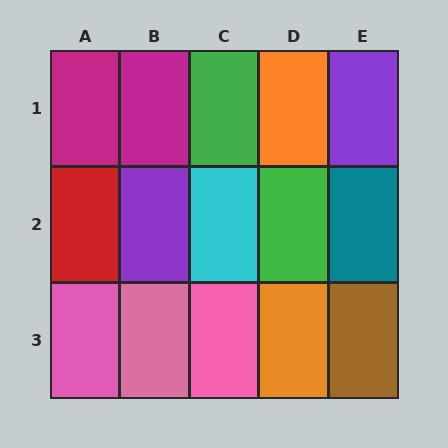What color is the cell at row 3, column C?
Pink.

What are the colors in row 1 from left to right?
Magenta, magenta, green, orange, purple.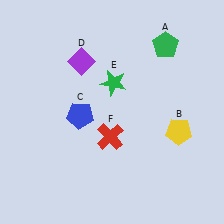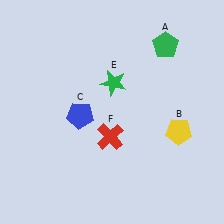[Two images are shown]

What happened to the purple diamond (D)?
The purple diamond (D) was removed in Image 2. It was in the top-left area of Image 1.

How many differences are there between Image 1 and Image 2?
There is 1 difference between the two images.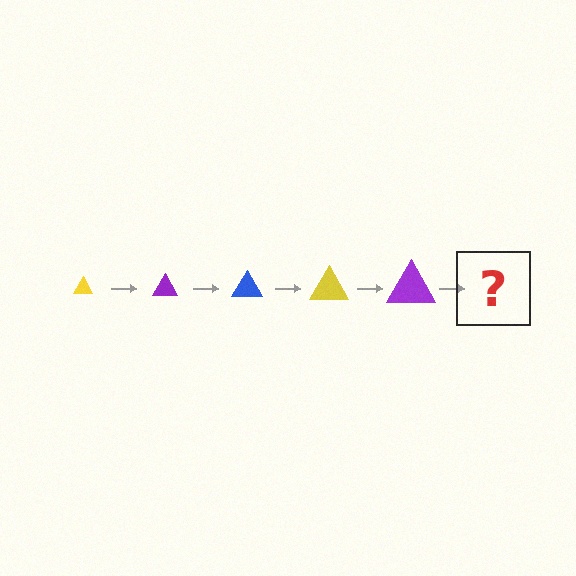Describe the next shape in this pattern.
It should be a blue triangle, larger than the previous one.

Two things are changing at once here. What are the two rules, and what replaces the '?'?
The two rules are that the triangle grows larger each step and the color cycles through yellow, purple, and blue. The '?' should be a blue triangle, larger than the previous one.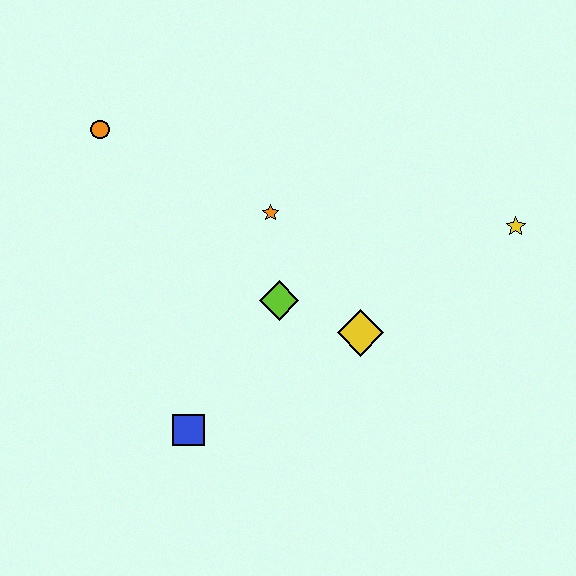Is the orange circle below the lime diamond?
No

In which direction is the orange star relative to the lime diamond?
The orange star is above the lime diamond.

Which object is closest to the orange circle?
The orange star is closest to the orange circle.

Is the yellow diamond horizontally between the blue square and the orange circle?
No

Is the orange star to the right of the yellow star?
No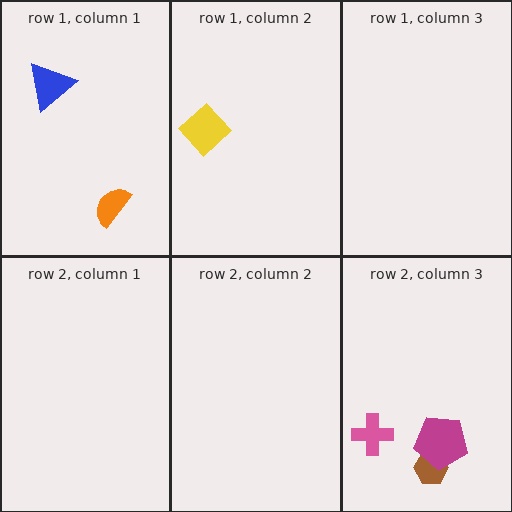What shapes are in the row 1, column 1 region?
The blue triangle, the orange semicircle.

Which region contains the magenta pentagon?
The row 2, column 3 region.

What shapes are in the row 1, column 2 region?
The yellow diamond.